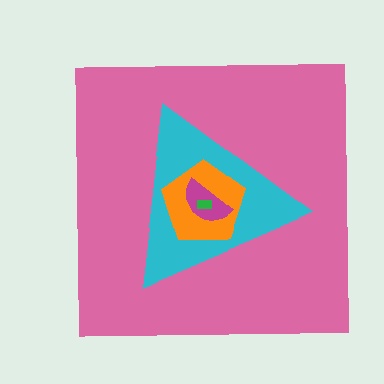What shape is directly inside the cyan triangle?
The orange pentagon.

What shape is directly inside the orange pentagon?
The magenta semicircle.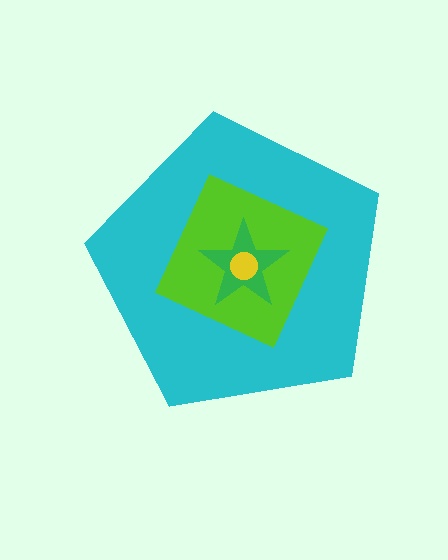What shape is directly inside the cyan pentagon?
The lime diamond.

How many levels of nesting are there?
4.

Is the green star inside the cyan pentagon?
Yes.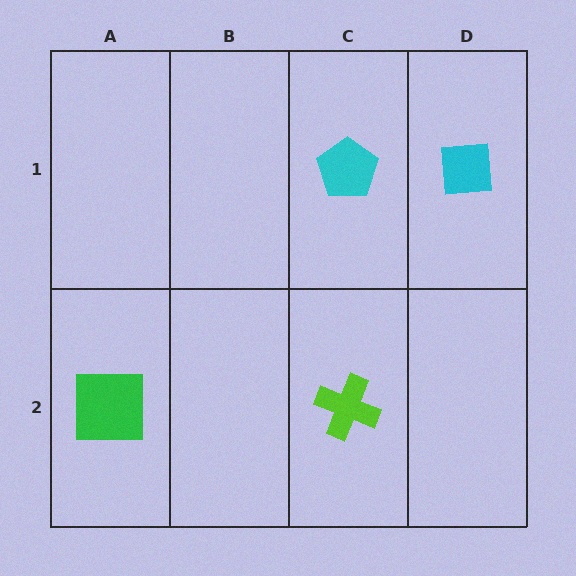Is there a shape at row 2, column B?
No, that cell is empty.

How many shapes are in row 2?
2 shapes.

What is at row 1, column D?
A cyan square.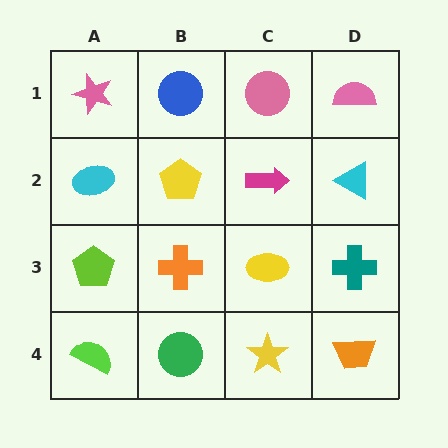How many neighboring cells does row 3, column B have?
4.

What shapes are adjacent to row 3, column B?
A yellow pentagon (row 2, column B), a green circle (row 4, column B), a lime pentagon (row 3, column A), a yellow ellipse (row 3, column C).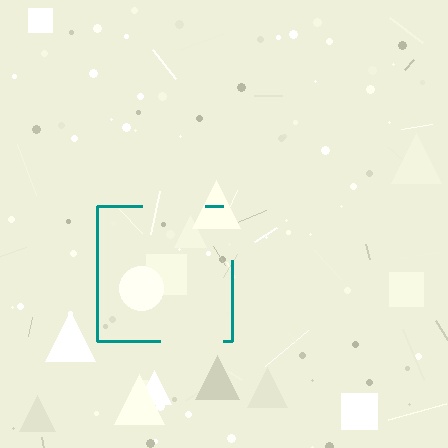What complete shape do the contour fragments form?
The contour fragments form a square.